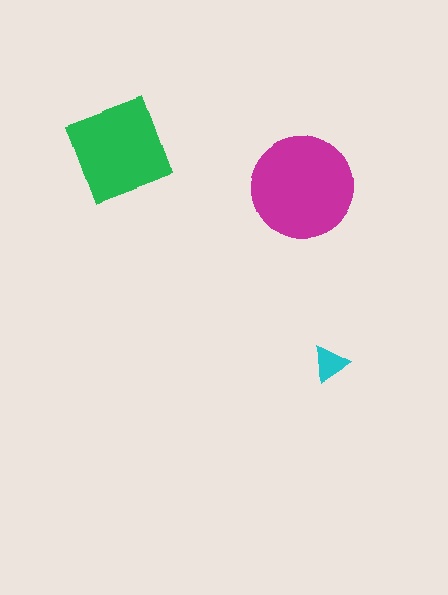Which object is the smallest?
The cyan triangle.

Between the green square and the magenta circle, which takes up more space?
The magenta circle.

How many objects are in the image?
There are 3 objects in the image.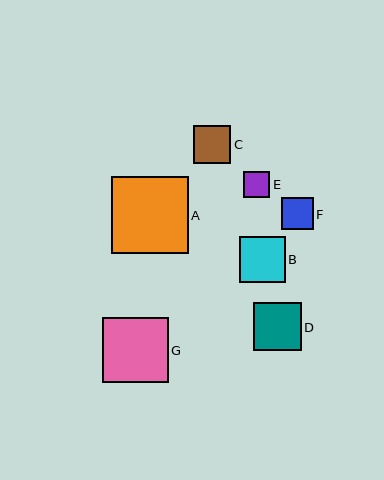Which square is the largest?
Square A is the largest with a size of approximately 77 pixels.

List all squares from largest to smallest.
From largest to smallest: A, G, D, B, C, F, E.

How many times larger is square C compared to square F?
Square C is approximately 1.2 times the size of square F.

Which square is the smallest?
Square E is the smallest with a size of approximately 26 pixels.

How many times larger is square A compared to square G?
Square A is approximately 1.2 times the size of square G.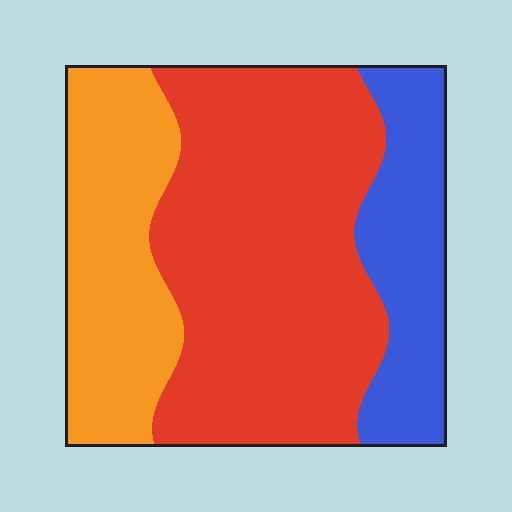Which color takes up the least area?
Blue, at roughly 20%.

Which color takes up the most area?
Red, at roughly 55%.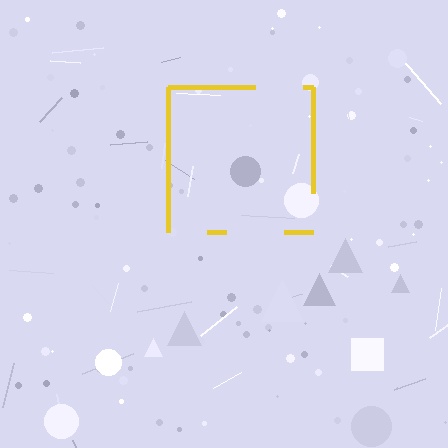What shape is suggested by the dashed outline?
The dashed outline suggests a square.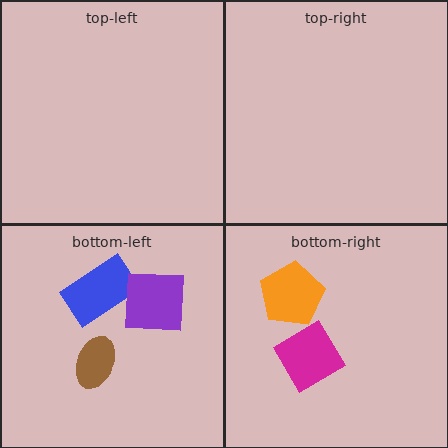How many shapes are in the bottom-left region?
3.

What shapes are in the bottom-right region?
The magenta diamond, the orange pentagon.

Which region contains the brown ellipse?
The bottom-left region.